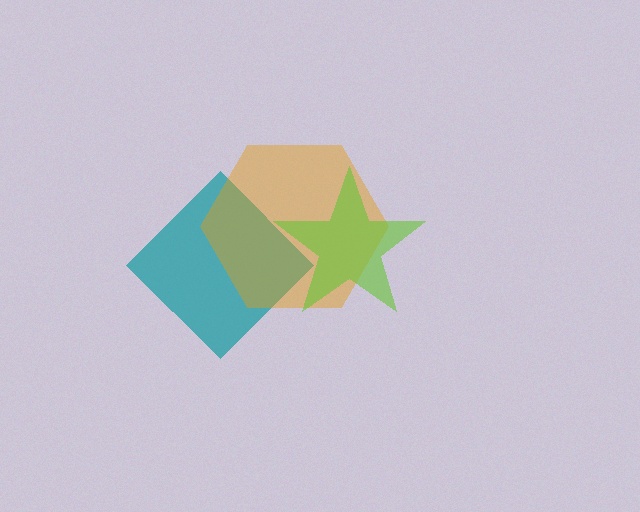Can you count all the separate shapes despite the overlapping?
Yes, there are 3 separate shapes.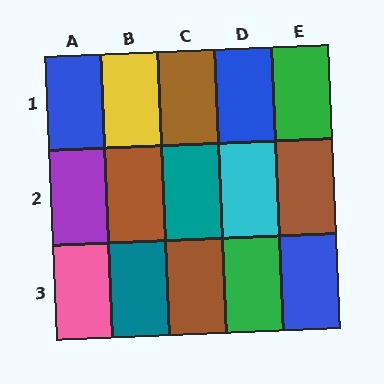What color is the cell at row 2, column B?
Brown.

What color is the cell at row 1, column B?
Yellow.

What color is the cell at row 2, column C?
Teal.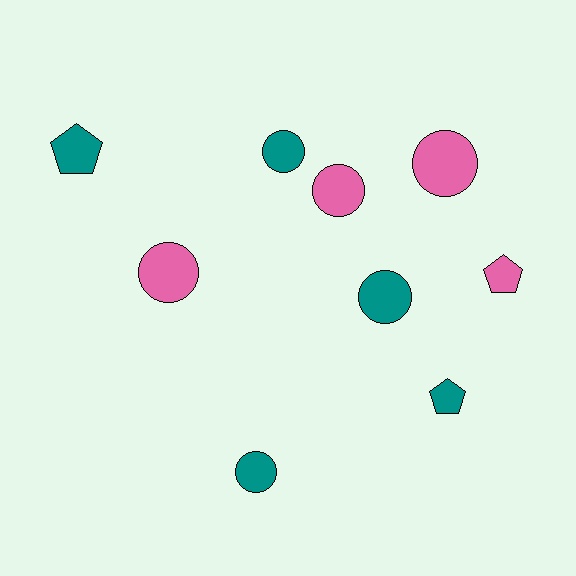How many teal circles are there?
There are 3 teal circles.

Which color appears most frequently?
Teal, with 5 objects.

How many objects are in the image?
There are 9 objects.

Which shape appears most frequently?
Circle, with 6 objects.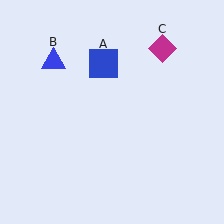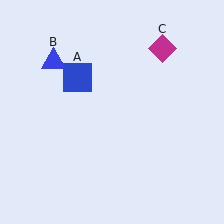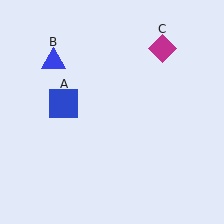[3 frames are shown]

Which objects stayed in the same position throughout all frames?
Blue triangle (object B) and magenta diamond (object C) remained stationary.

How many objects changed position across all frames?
1 object changed position: blue square (object A).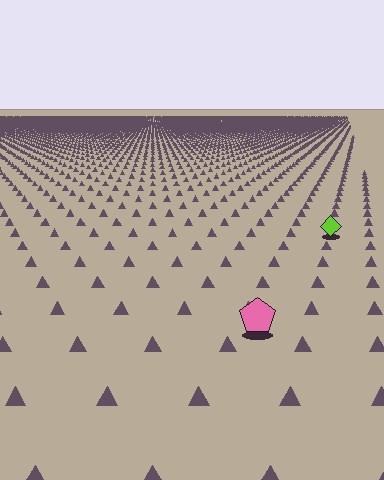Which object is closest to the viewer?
The pink pentagon is closest. The texture marks near it are larger and more spread out.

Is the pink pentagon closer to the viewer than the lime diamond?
Yes. The pink pentagon is closer — you can tell from the texture gradient: the ground texture is coarser near it.